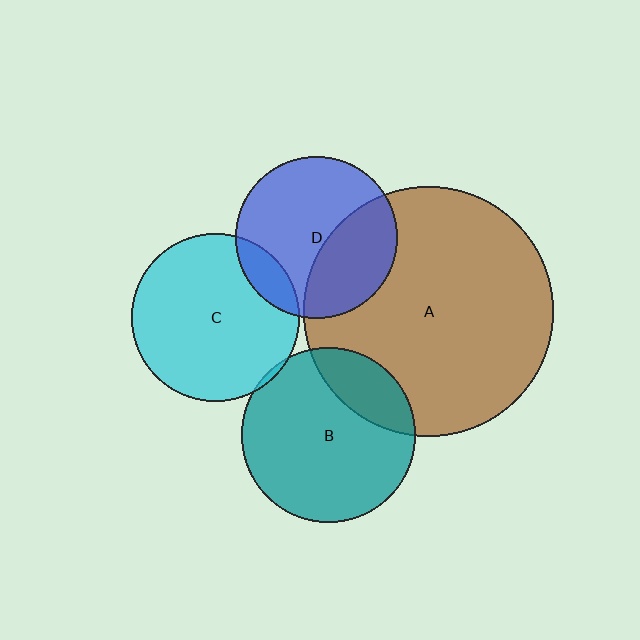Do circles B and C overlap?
Yes.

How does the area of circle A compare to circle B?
Approximately 2.1 times.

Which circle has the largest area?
Circle A (brown).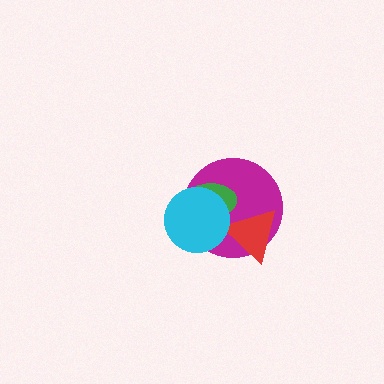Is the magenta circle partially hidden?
Yes, it is partially covered by another shape.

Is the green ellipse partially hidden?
Yes, it is partially covered by another shape.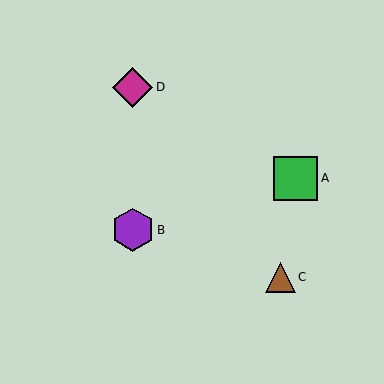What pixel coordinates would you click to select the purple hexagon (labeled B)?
Click at (133, 230) to select the purple hexagon B.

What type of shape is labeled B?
Shape B is a purple hexagon.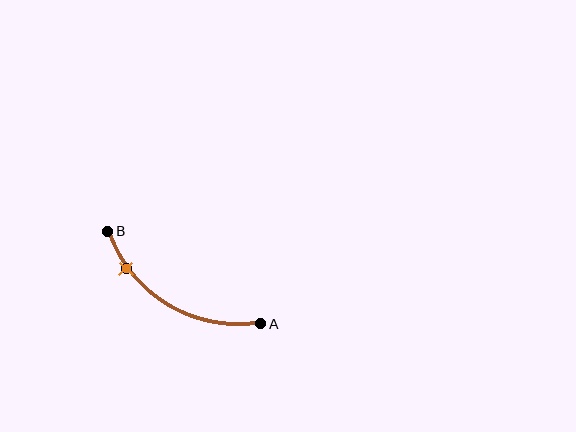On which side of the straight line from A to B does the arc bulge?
The arc bulges below the straight line connecting A and B.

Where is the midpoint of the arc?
The arc midpoint is the point on the curve farthest from the straight line joining A and B. It sits below that line.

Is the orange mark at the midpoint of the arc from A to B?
No. The orange mark lies on the arc but is closer to endpoint B. The arc midpoint would be at the point on the curve equidistant along the arc from both A and B.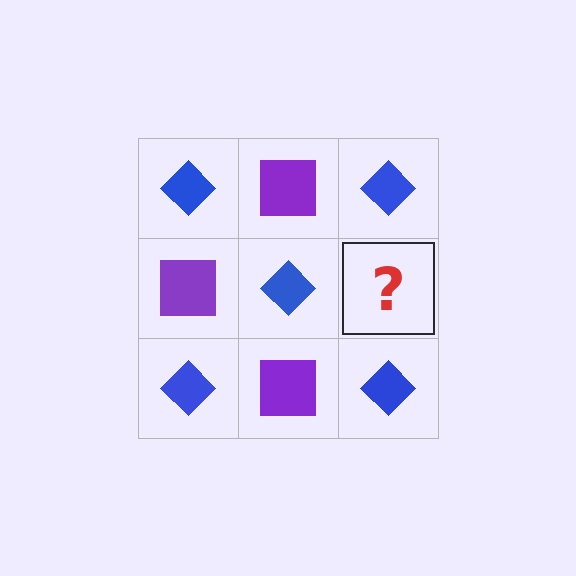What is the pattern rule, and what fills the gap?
The rule is that it alternates blue diamond and purple square in a checkerboard pattern. The gap should be filled with a purple square.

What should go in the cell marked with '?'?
The missing cell should contain a purple square.